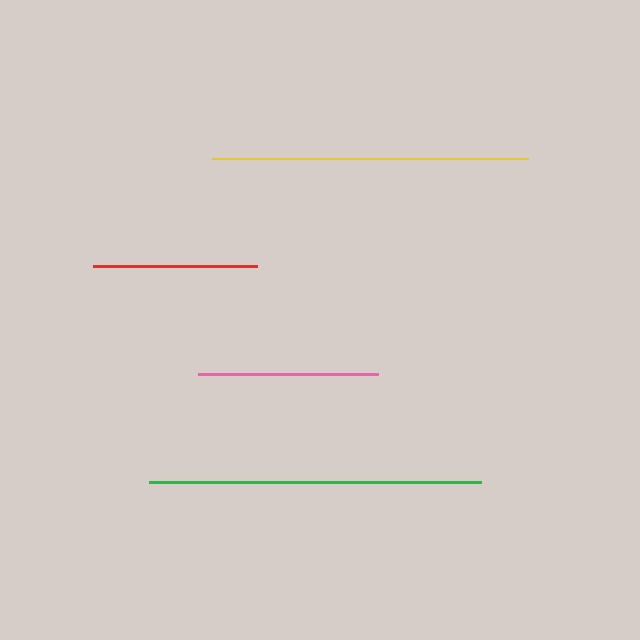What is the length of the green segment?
The green segment is approximately 332 pixels long.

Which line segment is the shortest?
The red line is the shortest at approximately 165 pixels.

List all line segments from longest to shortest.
From longest to shortest: green, yellow, pink, red.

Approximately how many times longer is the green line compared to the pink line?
The green line is approximately 1.8 times the length of the pink line.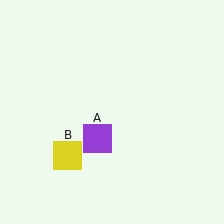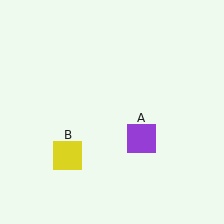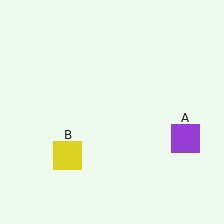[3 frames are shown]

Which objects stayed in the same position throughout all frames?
Yellow square (object B) remained stationary.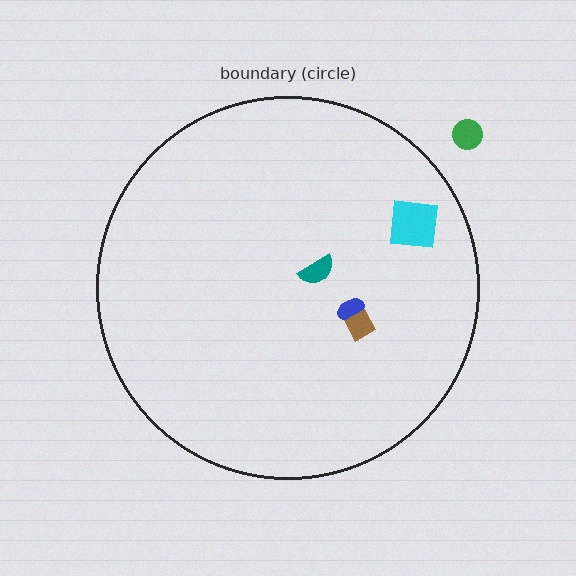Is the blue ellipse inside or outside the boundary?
Inside.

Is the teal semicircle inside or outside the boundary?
Inside.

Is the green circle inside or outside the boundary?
Outside.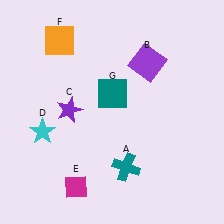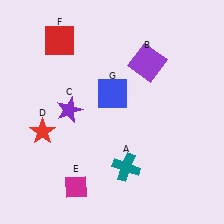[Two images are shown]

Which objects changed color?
D changed from cyan to red. F changed from orange to red. G changed from teal to blue.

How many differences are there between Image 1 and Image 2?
There are 3 differences between the two images.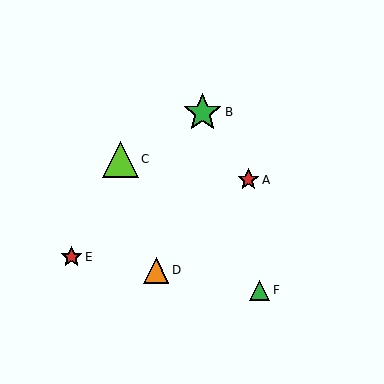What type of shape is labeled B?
Shape B is a green star.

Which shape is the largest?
The green star (labeled B) is the largest.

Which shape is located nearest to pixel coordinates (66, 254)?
The red star (labeled E) at (71, 257) is nearest to that location.